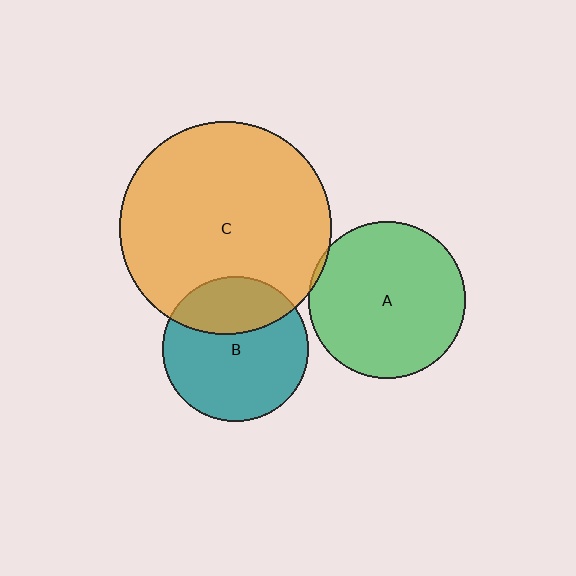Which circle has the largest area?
Circle C (orange).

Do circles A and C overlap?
Yes.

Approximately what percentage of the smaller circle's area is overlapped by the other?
Approximately 5%.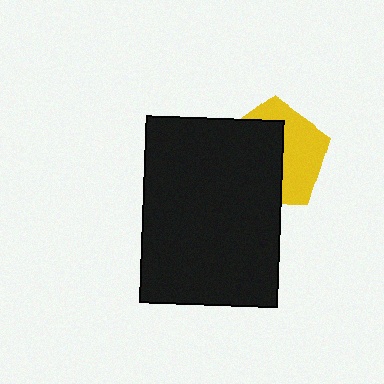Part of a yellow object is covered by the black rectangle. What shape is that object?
It is a pentagon.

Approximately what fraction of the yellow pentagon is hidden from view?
Roughly 54% of the yellow pentagon is hidden behind the black rectangle.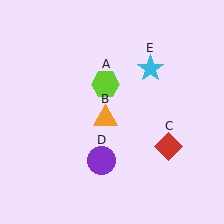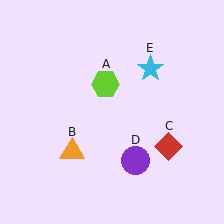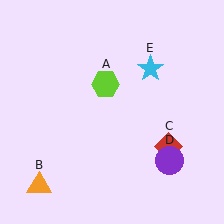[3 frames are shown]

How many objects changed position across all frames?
2 objects changed position: orange triangle (object B), purple circle (object D).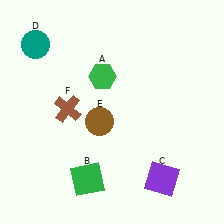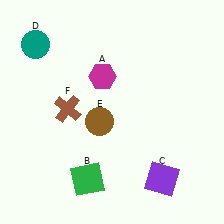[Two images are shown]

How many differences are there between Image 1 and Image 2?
There is 1 difference between the two images.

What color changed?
The hexagon (A) changed from green in Image 1 to magenta in Image 2.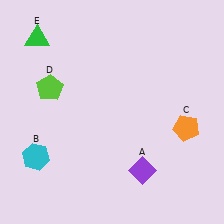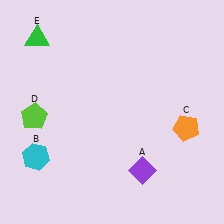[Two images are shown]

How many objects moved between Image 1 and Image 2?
1 object moved between the two images.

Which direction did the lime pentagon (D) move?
The lime pentagon (D) moved down.